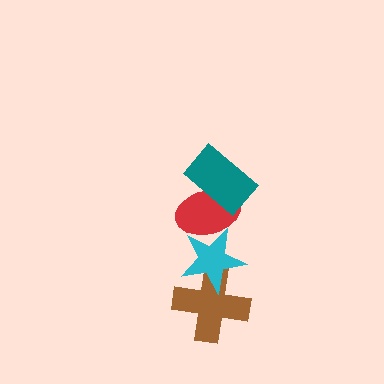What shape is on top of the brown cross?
The cyan star is on top of the brown cross.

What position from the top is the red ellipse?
The red ellipse is 2nd from the top.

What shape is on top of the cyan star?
The red ellipse is on top of the cyan star.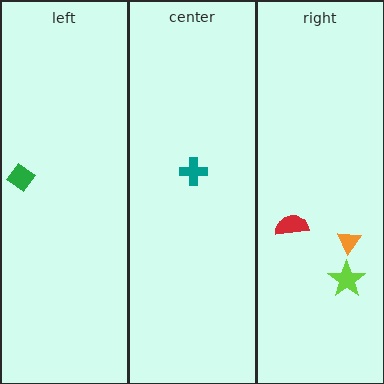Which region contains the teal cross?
The center region.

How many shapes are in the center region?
1.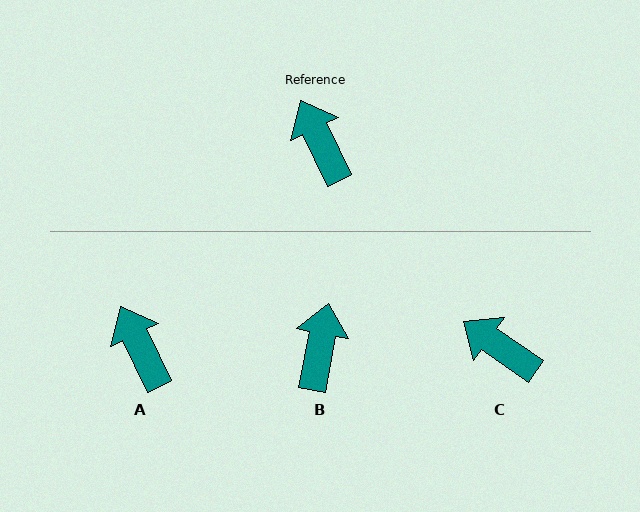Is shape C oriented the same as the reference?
No, it is off by about 29 degrees.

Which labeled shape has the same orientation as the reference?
A.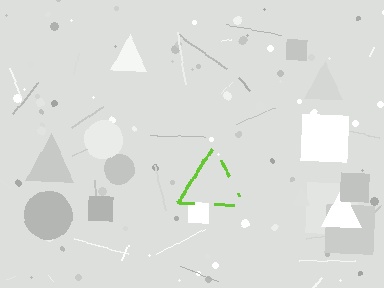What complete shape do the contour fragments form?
The contour fragments form a triangle.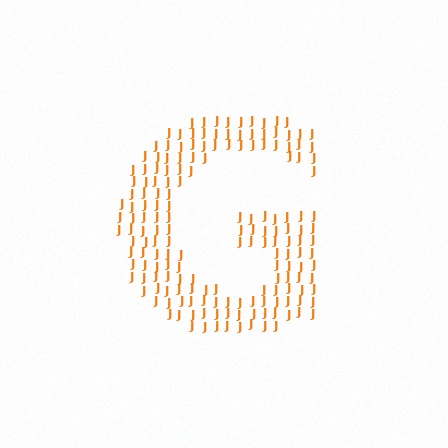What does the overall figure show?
The overall figure shows the letter G.